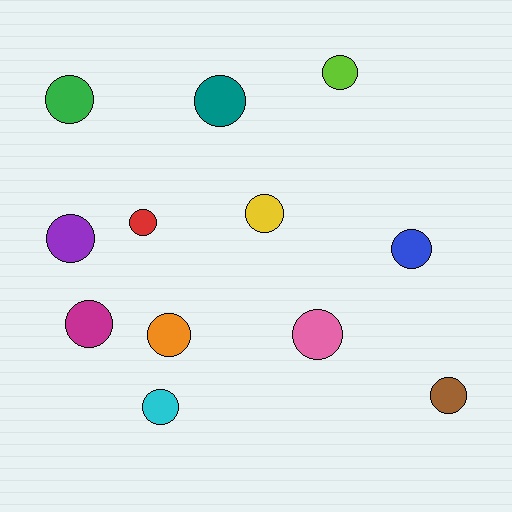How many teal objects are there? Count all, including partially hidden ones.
There is 1 teal object.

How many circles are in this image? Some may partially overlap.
There are 12 circles.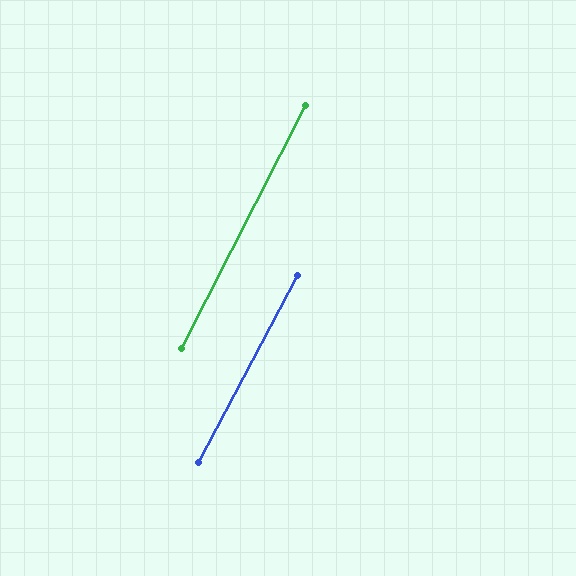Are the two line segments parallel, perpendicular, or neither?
Parallel — their directions differ by only 0.8°.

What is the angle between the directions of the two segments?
Approximately 1 degree.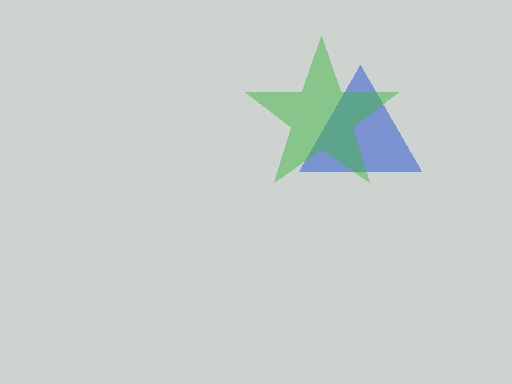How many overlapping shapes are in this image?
There are 2 overlapping shapes in the image.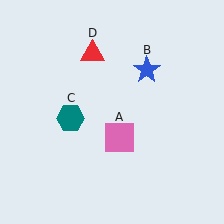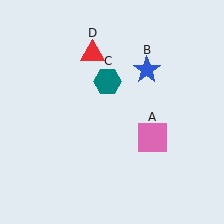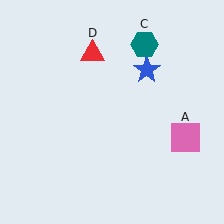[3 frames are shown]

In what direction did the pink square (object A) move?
The pink square (object A) moved right.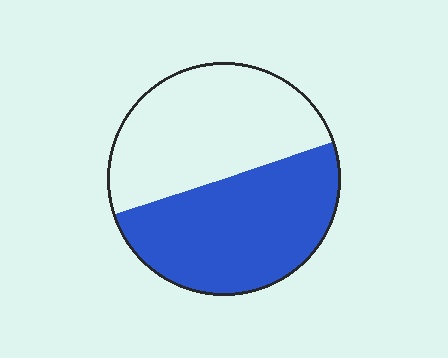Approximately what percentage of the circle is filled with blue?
Approximately 50%.